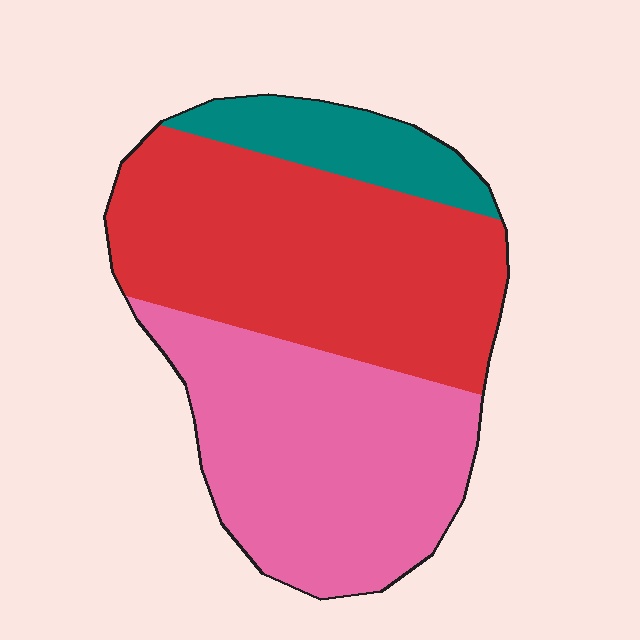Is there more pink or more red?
Red.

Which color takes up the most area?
Red, at roughly 45%.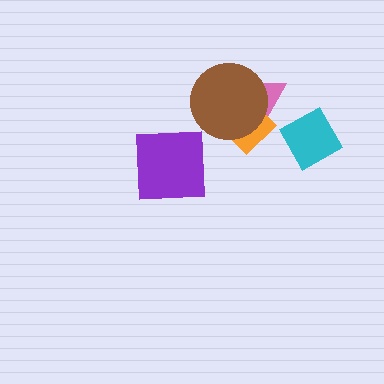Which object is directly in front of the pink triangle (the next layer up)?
The orange diamond is directly in front of the pink triangle.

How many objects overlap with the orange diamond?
2 objects overlap with the orange diamond.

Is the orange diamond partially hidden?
Yes, it is partially covered by another shape.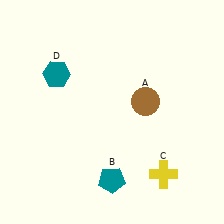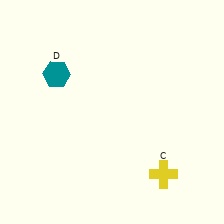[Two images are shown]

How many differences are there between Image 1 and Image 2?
There are 2 differences between the two images.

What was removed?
The brown circle (A), the teal pentagon (B) were removed in Image 2.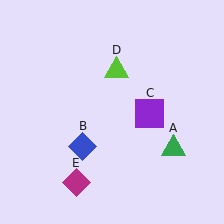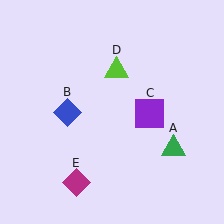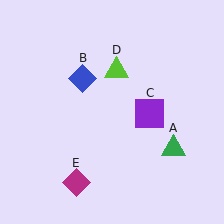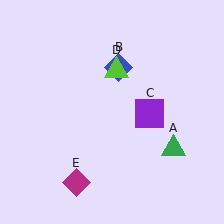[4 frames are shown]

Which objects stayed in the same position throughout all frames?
Green triangle (object A) and purple square (object C) and lime triangle (object D) and magenta diamond (object E) remained stationary.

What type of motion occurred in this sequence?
The blue diamond (object B) rotated clockwise around the center of the scene.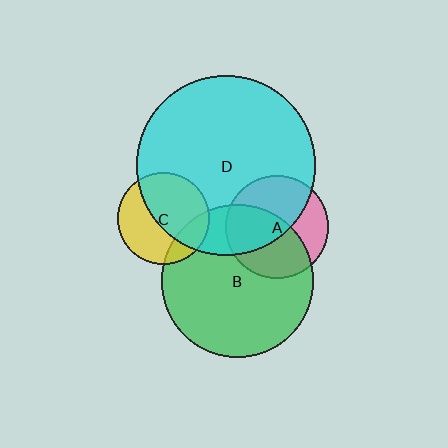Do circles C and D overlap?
Yes.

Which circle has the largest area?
Circle D (cyan).